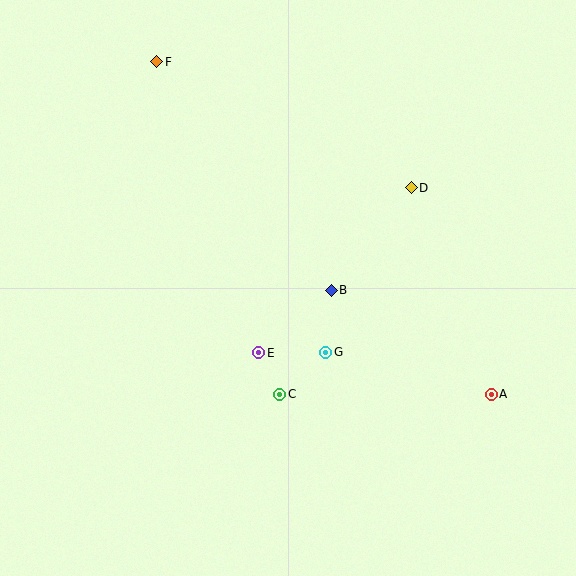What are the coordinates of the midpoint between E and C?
The midpoint between E and C is at (269, 373).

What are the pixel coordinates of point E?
Point E is at (259, 353).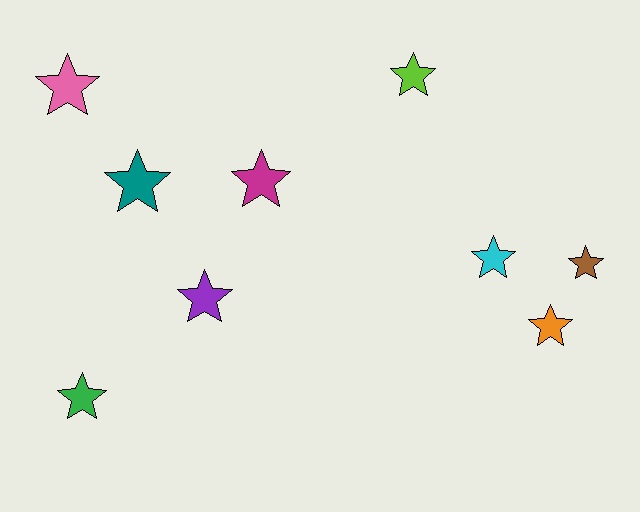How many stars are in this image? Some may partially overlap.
There are 9 stars.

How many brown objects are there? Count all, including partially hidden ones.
There is 1 brown object.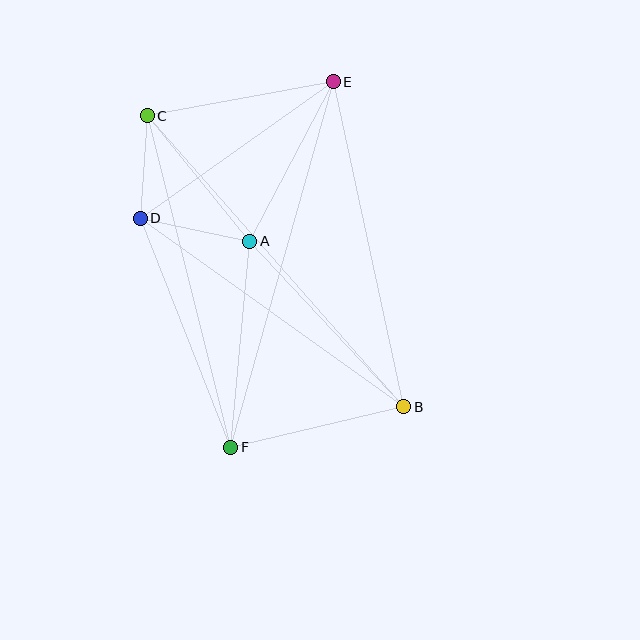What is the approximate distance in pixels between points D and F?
The distance between D and F is approximately 247 pixels.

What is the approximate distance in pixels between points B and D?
The distance between B and D is approximately 324 pixels.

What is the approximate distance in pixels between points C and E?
The distance between C and E is approximately 189 pixels.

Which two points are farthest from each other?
Points B and C are farthest from each other.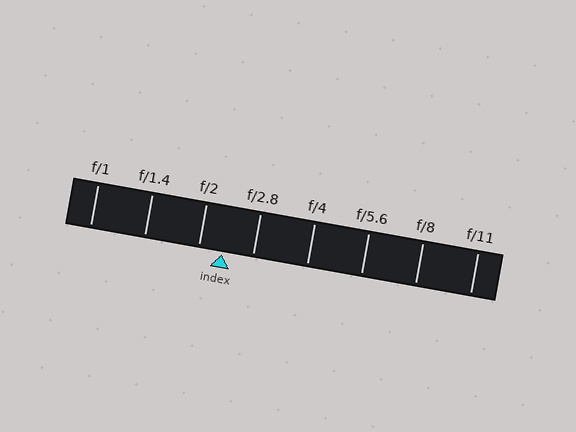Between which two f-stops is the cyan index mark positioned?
The index mark is between f/2 and f/2.8.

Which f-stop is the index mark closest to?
The index mark is closest to f/2.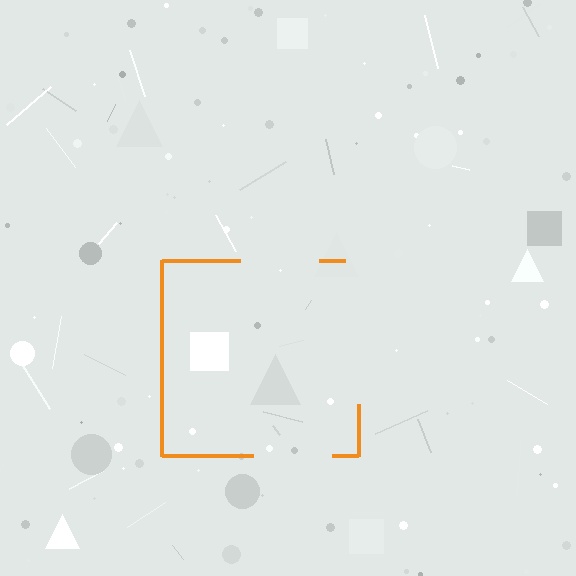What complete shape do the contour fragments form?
The contour fragments form a square.